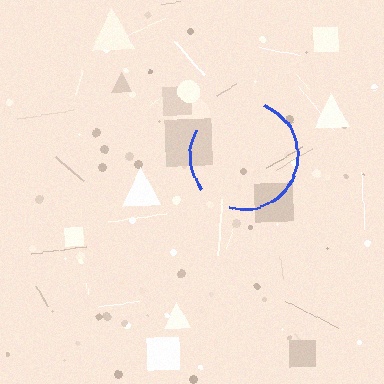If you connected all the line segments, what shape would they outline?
They would outline a circle.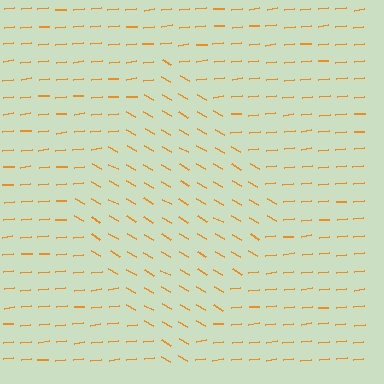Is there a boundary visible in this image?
Yes, there is a texture boundary formed by a change in line orientation.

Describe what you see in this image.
The image is filled with small orange line segments. A diamond region in the image has lines oriented differently from the surrounding lines, creating a visible texture boundary.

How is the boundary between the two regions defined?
The boundary is defined purely by a change in line orientation (approximately 35 degrees difference). All lines are the same color and thickness.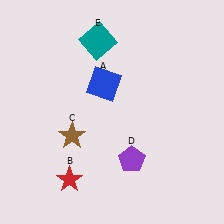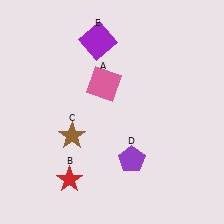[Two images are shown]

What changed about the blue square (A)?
In Image 1, A is blue. In Image 2, it changed to pink.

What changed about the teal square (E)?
In Image 1, E is teal. In Image 2, it changed to purple.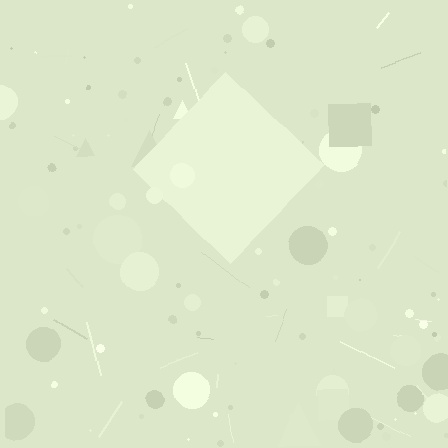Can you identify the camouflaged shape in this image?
The camouflaged shape is a diamond.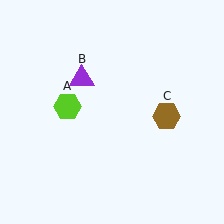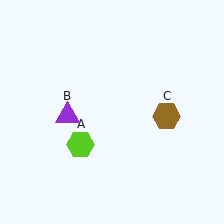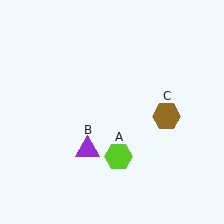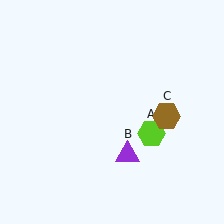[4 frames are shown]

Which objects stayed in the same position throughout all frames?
Brown hexagon (object C) remained stationary.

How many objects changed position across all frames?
2 objects changed position: lime hexagon (object A), purple triangle (object B).